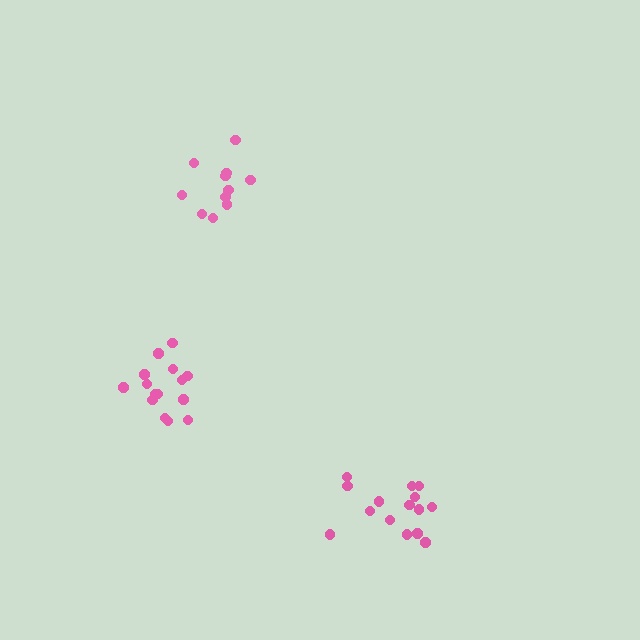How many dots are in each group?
Group 1: 11 dots, Group 2: 15 dots, Group 3: 15 dots (41 total).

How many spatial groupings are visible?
There are 3 spatial groupings.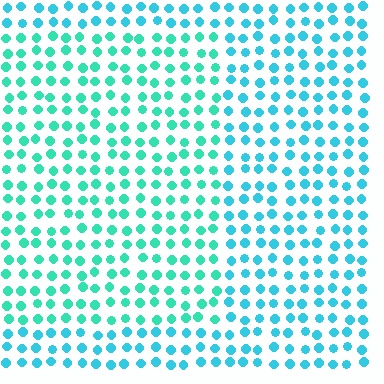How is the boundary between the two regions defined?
The boundary is defined purely by a slight shift in hue (about 25 degrees). Spacing, size, and orientation are identical on both sides.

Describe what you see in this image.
The image is filled with small cyan elements in a uniform arrangement. A rectangle-shaped region is visible where the elements are tinted to a slightly different hue, forming a subtle color boundary.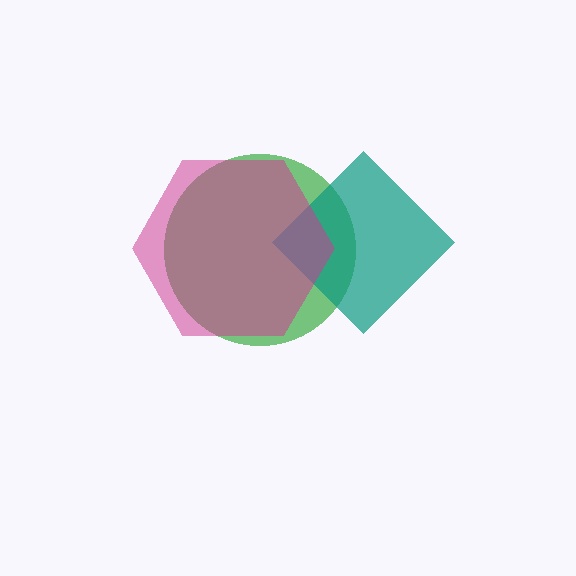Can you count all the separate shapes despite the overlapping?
Yes, there are 3 separate shapes.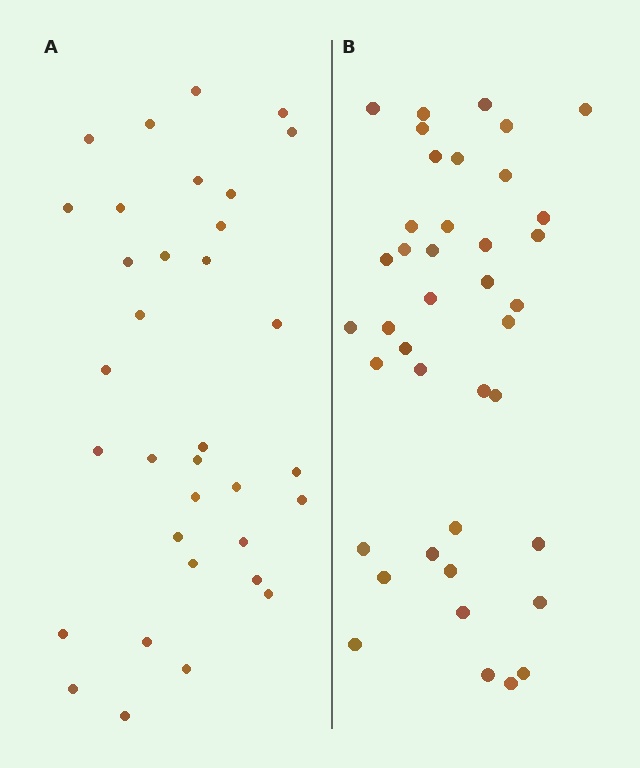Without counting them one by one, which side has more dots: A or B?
Region B (the right region) has more dots.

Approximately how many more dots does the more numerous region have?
Region B has about 6 more dots than region A.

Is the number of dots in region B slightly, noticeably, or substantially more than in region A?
Region B has only slightly more — the two regions are fairly close. The ratio is roughly 1.2 to 1.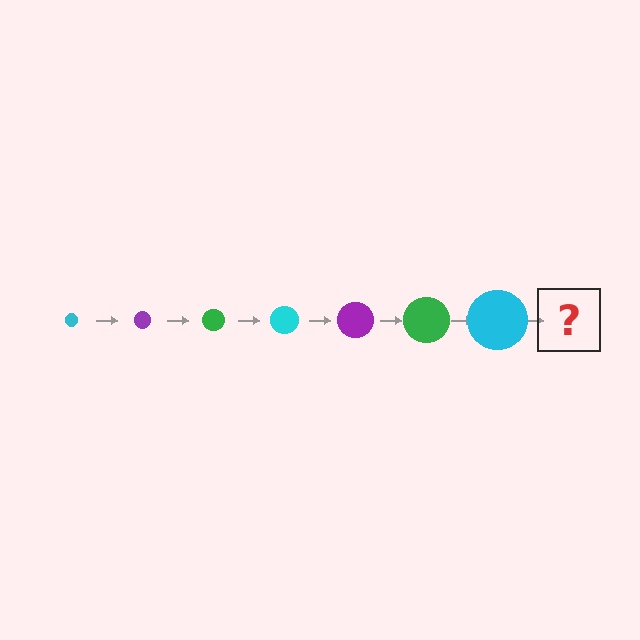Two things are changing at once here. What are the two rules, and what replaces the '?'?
The two rules are that the circle grows larger each step and the color cycles through cyan, purple, and green. The '?' should be a purple circle, larger than the previous one.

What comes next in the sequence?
The next element should be a purple circle, larger than the previous one.